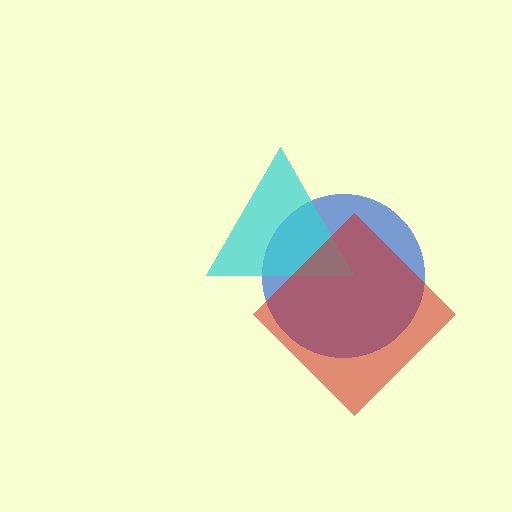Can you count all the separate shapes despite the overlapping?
Yes, there are 3 separate shapes.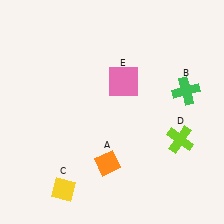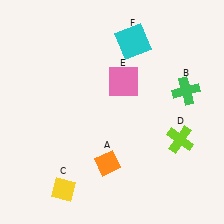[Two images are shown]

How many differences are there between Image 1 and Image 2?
There is 1 difference between the two images.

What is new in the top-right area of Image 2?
A cyan square (F) was added in the top-right area of Image 2.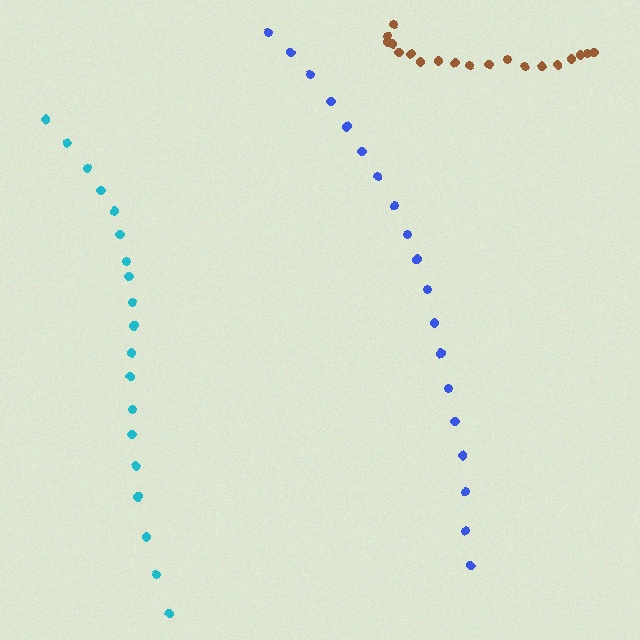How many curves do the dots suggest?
There are 3 distinct paths.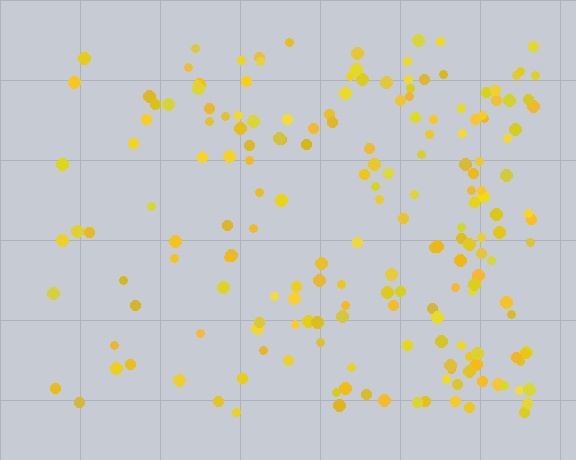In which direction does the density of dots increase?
From left to right, with the right side densest.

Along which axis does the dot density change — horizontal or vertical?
Horizontal.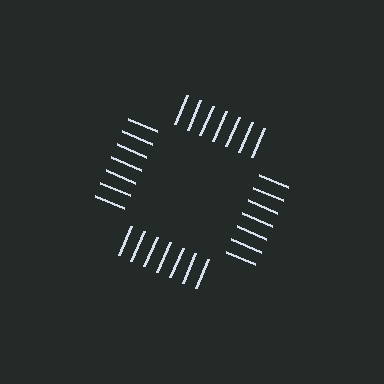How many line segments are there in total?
28 — 7 along each of the 4 edges.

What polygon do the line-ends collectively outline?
An illusory square — the line segments terminate on its edges but no continuous stroke is drawn.